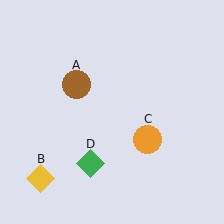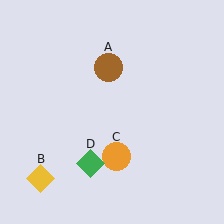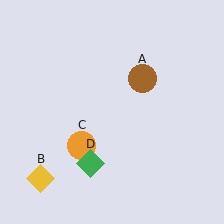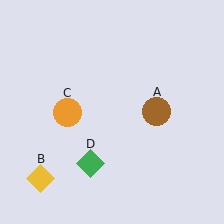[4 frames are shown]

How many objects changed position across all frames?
2 objects changed position: brown circle (object A), orange circle (object C).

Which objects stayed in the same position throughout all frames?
Yellow diamond (object B) and green diamond (object D) remained stationary.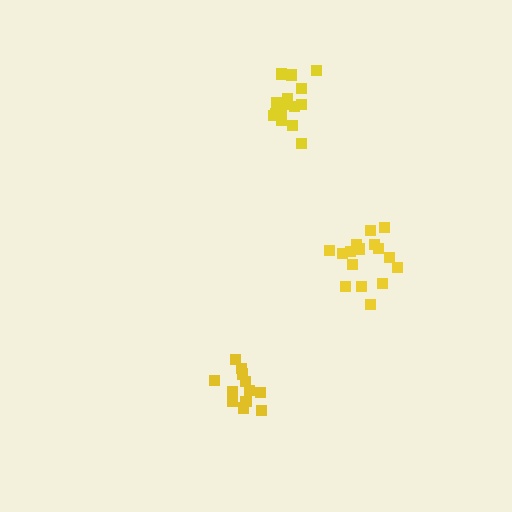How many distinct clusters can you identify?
There are 3 distinct clusters.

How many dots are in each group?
Group 1: 16 dots, Group 2: 12 dots, Group 3: 15 dots (43 total).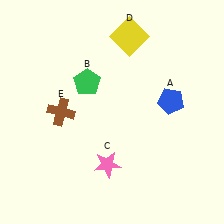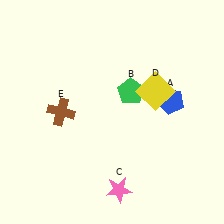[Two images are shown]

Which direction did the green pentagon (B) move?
The green pentagon (B) moved right.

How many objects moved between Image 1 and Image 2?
3 objects moved between the two images.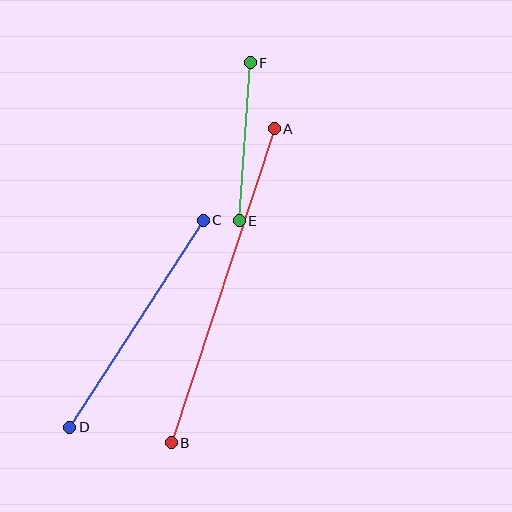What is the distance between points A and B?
The distance is approximately 331 pixels.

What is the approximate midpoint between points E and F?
The midpoint is at approximately (245, 142) pixels.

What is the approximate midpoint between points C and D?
The midpoint is at approximately (136, 324) pixels.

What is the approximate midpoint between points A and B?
The midpoint is at approximately (223, 286) pixels.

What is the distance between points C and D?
The distance is approximately 246 pixels.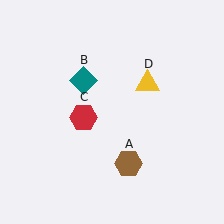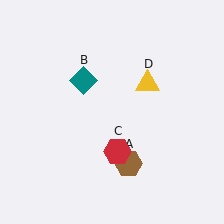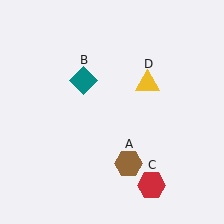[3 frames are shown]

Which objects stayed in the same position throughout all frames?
Brown hexagon (object A) and teal diamond (object B) and yellow triangle (object D) remained stationary.